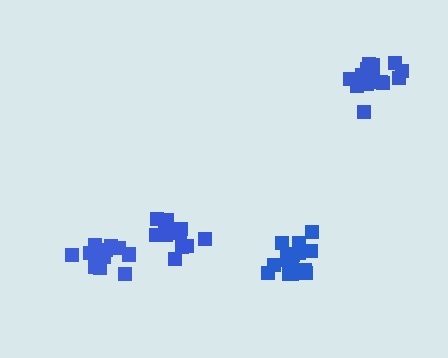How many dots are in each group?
Group 1: 12 dots, Group 2: 15 dots, Group 3: 15 dots, Group 4: 12 dots (54 total).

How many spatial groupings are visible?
There are 4 spatial groupings.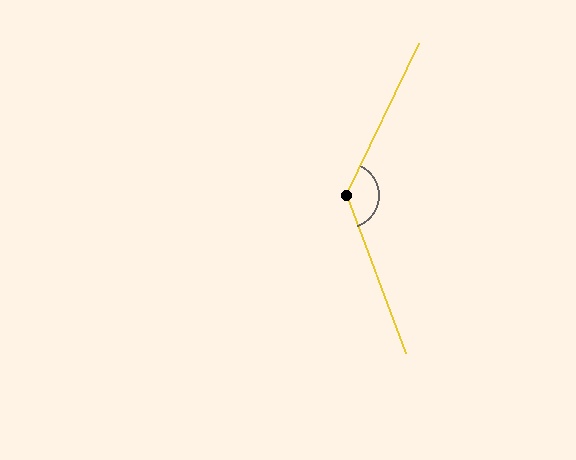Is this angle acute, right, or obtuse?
It is obtuse.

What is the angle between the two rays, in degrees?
Approximately 134 degrees.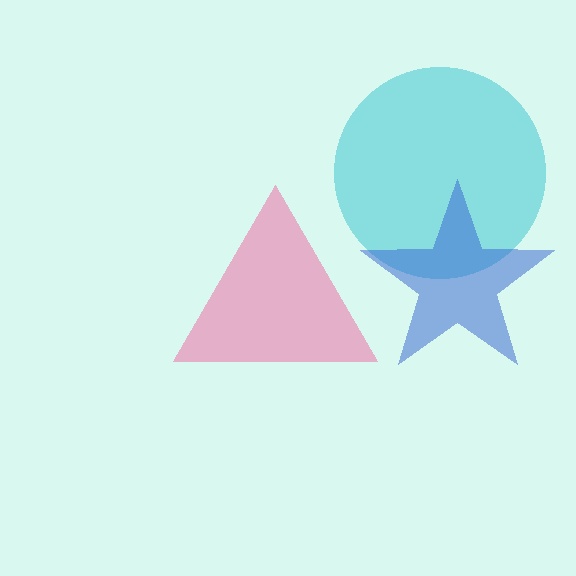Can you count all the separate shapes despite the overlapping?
Yes, there are 3 separate shapes.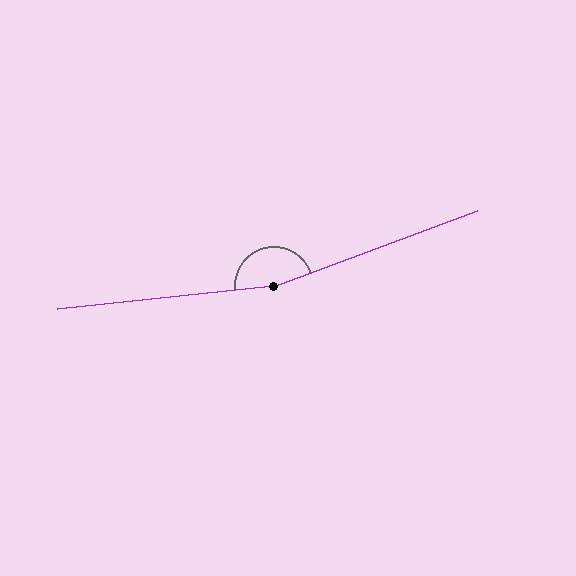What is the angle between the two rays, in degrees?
Approximately 166 degrees.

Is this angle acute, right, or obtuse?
It is obtuse.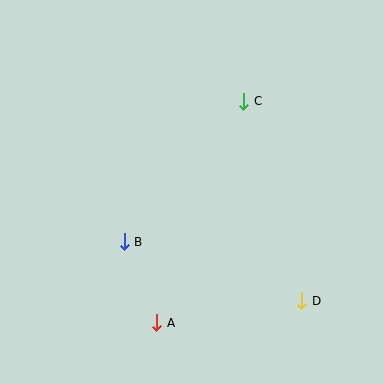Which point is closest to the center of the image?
Point B at (124, 242) is closest to the center.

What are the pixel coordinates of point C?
Point C is at (244, 101).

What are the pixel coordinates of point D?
Point D is at (302, 301).